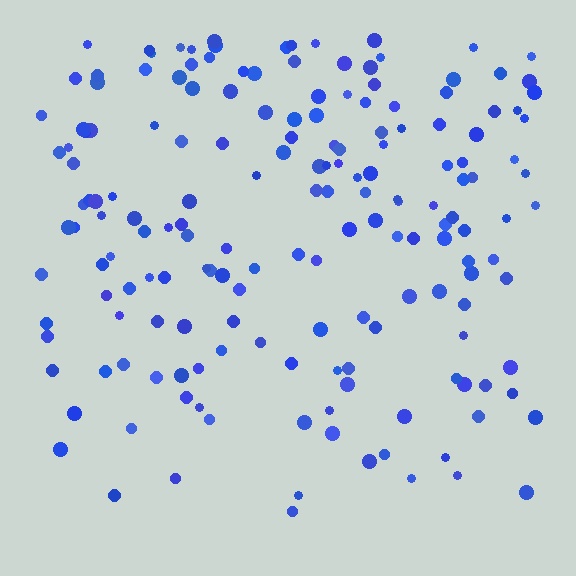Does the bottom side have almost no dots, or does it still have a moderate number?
Still a moderate number, just noticeably fewer than the top.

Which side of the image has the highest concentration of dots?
The top.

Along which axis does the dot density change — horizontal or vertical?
Vertical.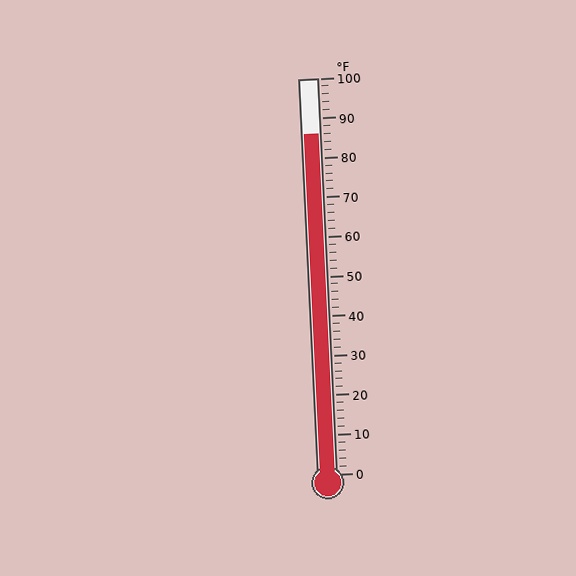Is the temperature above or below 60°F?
The temperature is above 60°F.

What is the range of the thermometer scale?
The thermometer scale ranges from 0°F to 100°F.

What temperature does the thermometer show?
The thermometer shows approximately 86°F.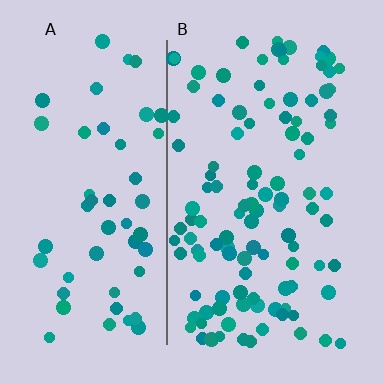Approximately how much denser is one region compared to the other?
Approximately 2.1× — region B over region A.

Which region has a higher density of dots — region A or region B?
B (the right).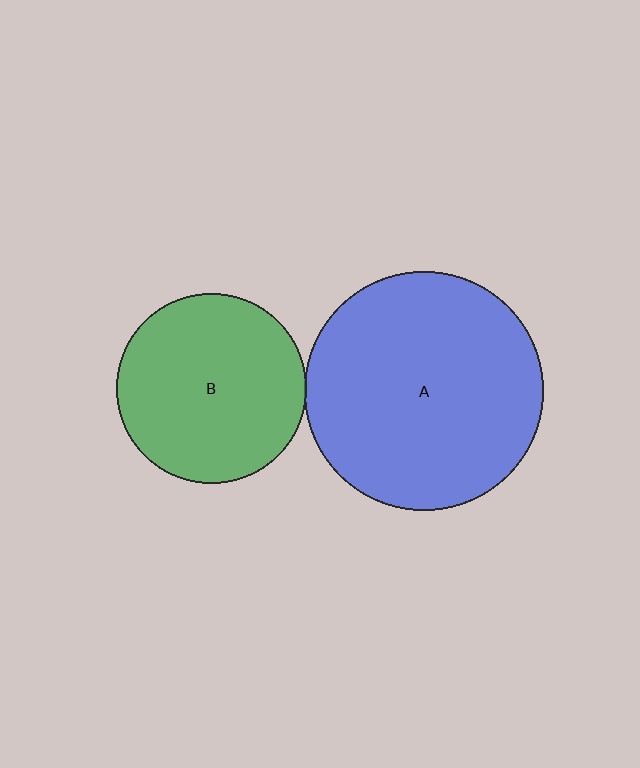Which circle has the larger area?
Circle A (blue).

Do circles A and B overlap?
Yes.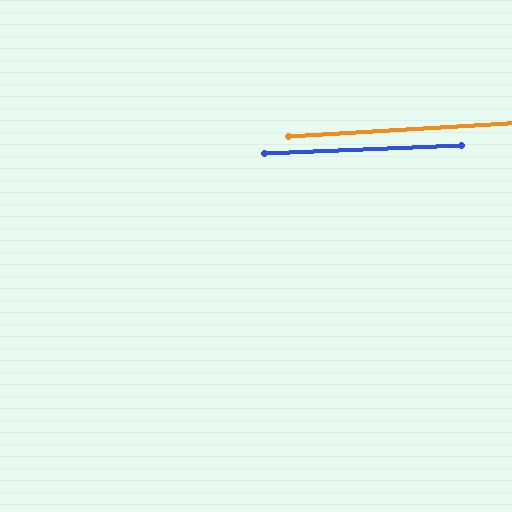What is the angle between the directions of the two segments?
Approximately 1 degree.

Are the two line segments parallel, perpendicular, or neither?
Parallel — their directions differ by only 1.3°.